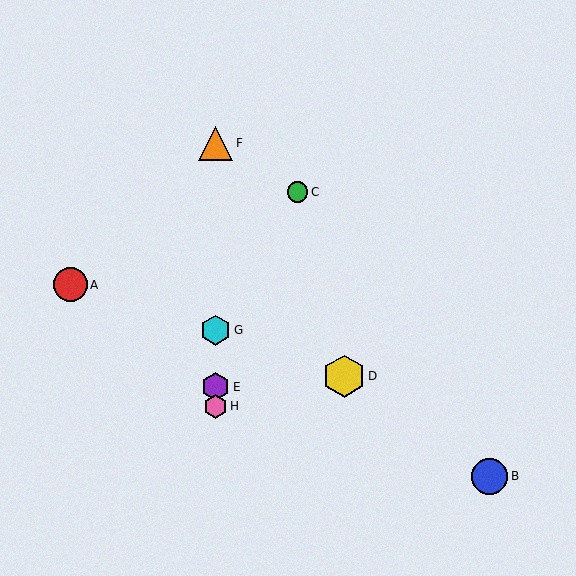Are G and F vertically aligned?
Yes, both are at x≈216.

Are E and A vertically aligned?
No, E is at x≈216 and A is at x≈70.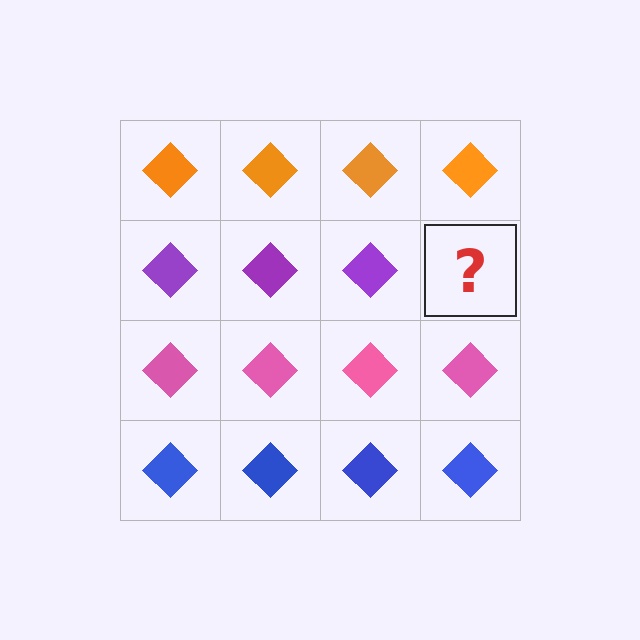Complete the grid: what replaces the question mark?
The question mark should be replaced with a purple diamond.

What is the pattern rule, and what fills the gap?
The rule is that each row has a consistent color. The gap should be filled with a purple diamond.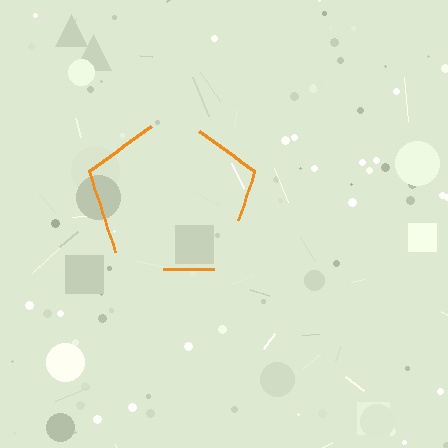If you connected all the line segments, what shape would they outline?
They would outline a pentagon.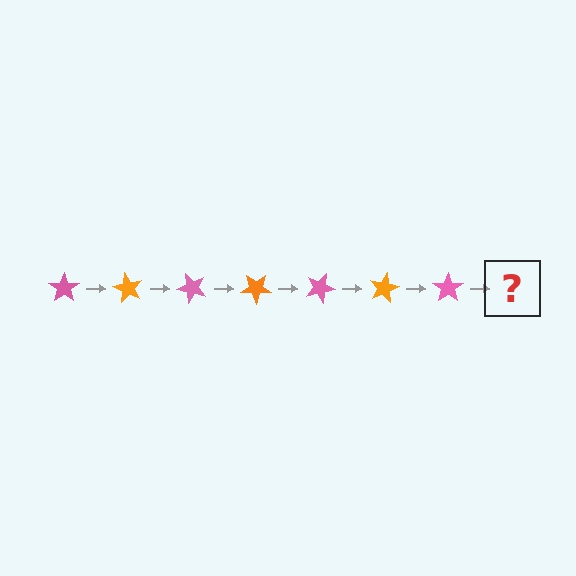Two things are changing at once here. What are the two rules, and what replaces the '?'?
The two rules are that it rotates 60 degrees each step and the color cycles through pink and orange. The '?' should be an orange star, rotated 420 degrees from the start.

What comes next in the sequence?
The next element should be an orange star, rotated 420 degrees from the start.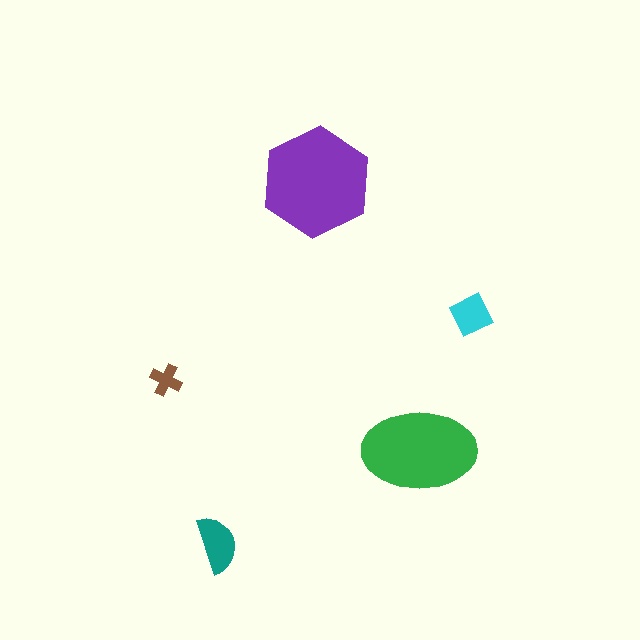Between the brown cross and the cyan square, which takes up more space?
The cyan square.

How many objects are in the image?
There are 5 objects in the image.